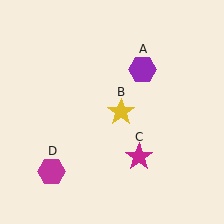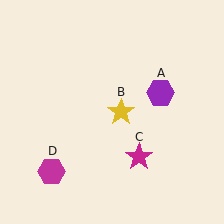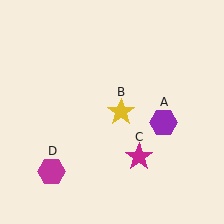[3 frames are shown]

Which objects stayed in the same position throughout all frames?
Yellow star (object B) and magenta star (object C) and magenta hexagon (object D) remained stationary.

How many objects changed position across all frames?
1 object changed position: purple hexagon (object A).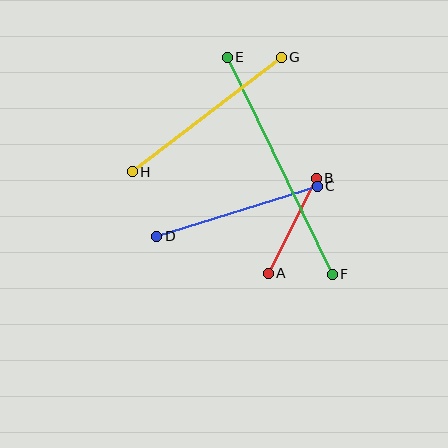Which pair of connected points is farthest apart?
Points E and F are farthest apart.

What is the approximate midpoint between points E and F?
The midpoint is at approximately (280, 166) pixels.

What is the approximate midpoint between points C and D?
The midpoint is at approximately (237, 211) pixels.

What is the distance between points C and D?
The distance is approximately 168 pixels.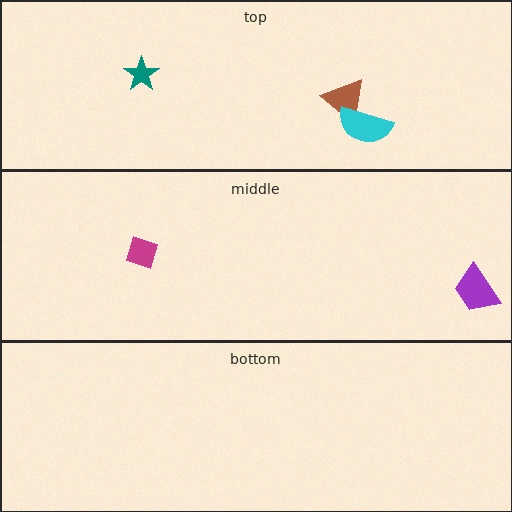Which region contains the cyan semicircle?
The top region.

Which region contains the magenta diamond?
The middle region.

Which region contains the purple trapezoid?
The middle region.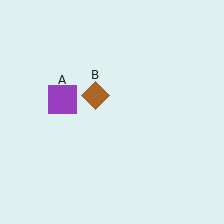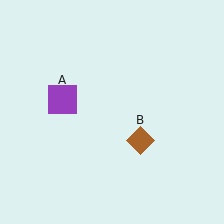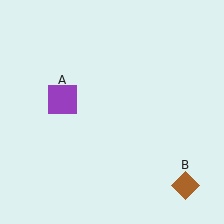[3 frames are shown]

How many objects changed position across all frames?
1 object changed position: brown diamond (object B).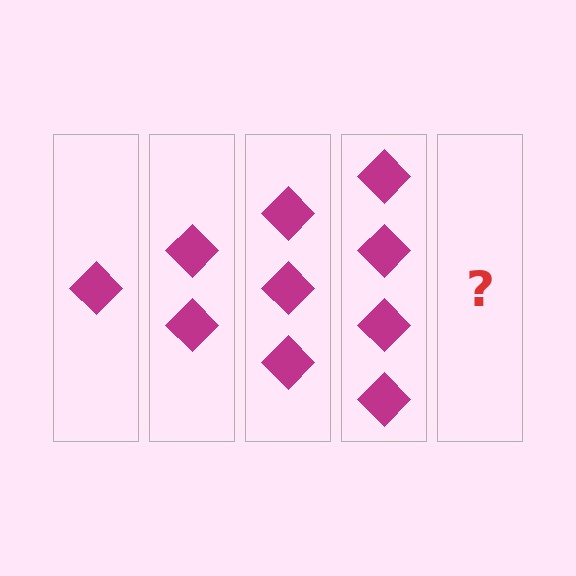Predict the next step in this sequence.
The next step is 5 diamonds.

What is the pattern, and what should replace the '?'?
The pattern is that each step adds one more diamond. The '?' should be 5 diamonds.